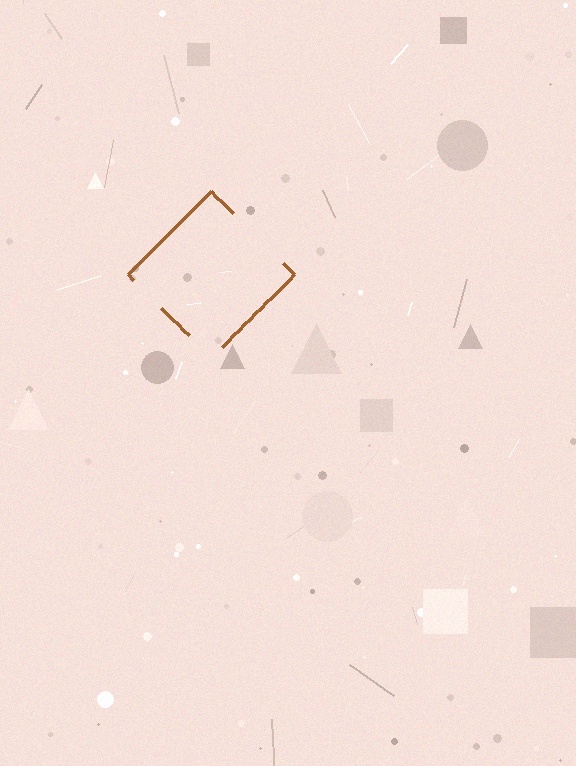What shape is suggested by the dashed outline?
The dashed outline suggests a diamond.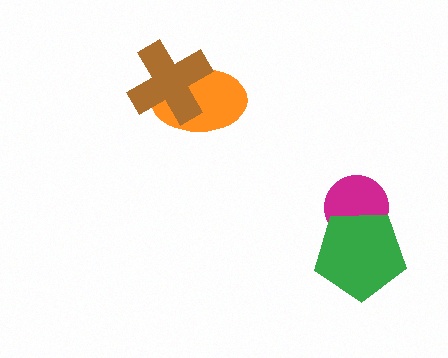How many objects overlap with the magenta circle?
1 object overlaps with the magenta circle.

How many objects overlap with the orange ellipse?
1 object overlaps with the orange ellipse.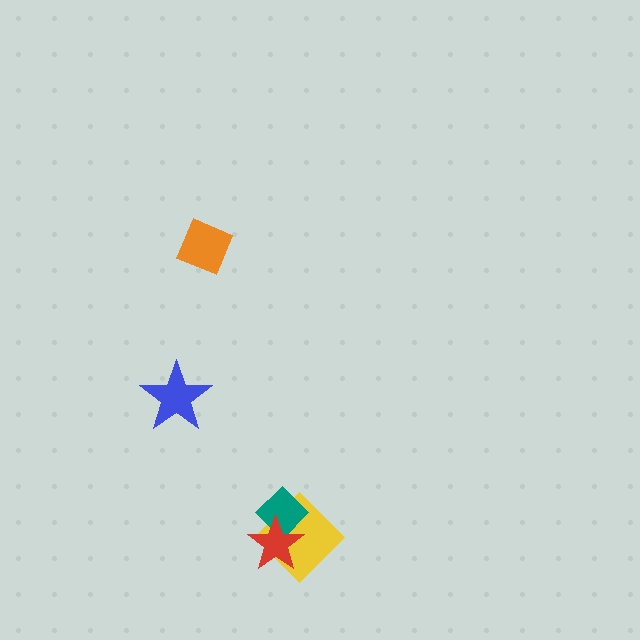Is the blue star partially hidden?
No, no other shape covers it.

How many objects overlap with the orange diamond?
0 objects overlap with the orange diamond.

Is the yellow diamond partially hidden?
Yes, it is partially covered by another shape.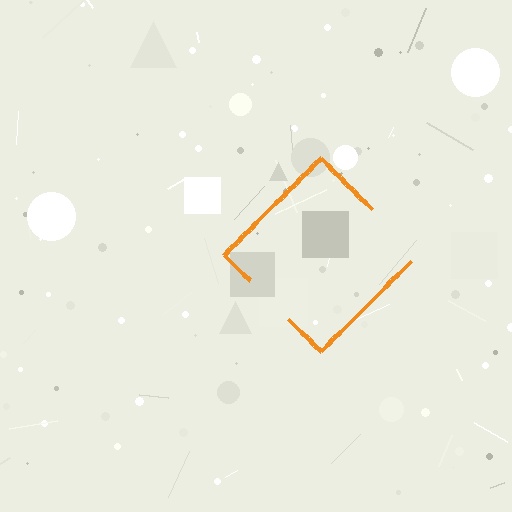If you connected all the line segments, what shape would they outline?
They would outline a diamond.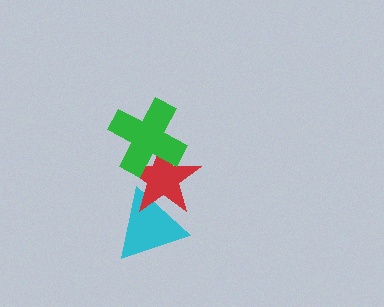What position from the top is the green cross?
The green cross is 1st from the top.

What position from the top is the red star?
The red star is 2nd from the top.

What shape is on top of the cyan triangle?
The red star is on top of the cyan triangle.